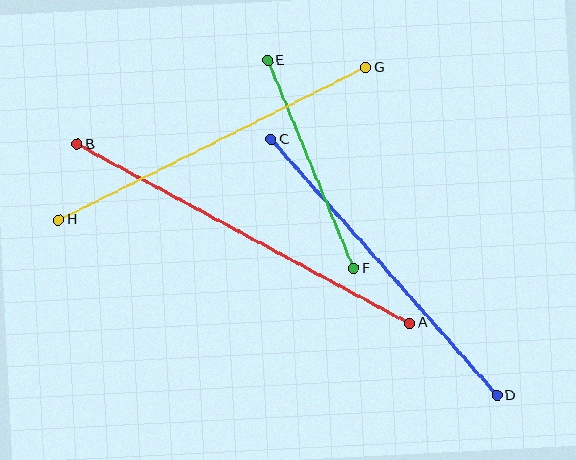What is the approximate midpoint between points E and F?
The midpoint is at approximately (311, 165) pixels.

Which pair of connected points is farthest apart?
Points A and B are farthest apart.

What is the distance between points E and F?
The distance is approximately 225 pixels.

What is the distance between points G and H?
The distance is approximately 343 pixels.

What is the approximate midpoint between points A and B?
The midpoint is at approximately (243, 234) pixels.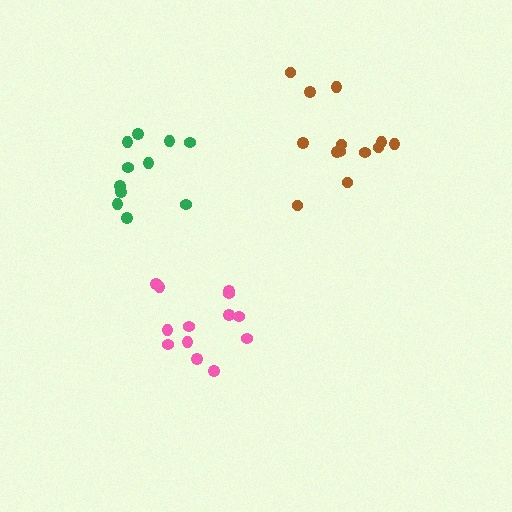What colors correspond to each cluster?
The clusters are colored: green, pink, brown.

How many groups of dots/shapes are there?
There are 3 groups.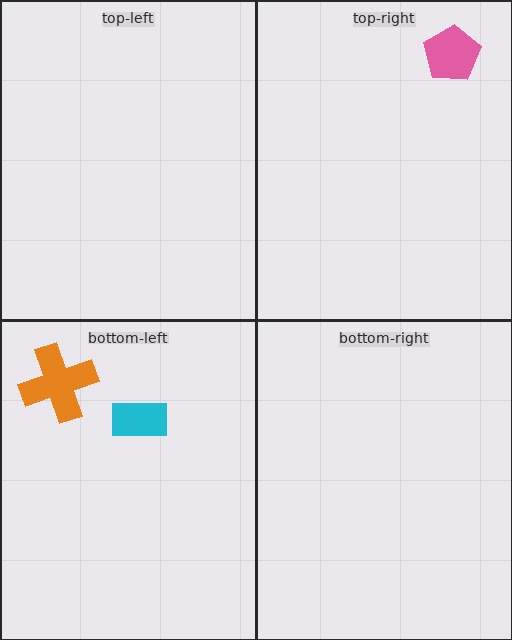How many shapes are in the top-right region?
1.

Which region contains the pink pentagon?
The top-right region.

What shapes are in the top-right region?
The pink pentagon.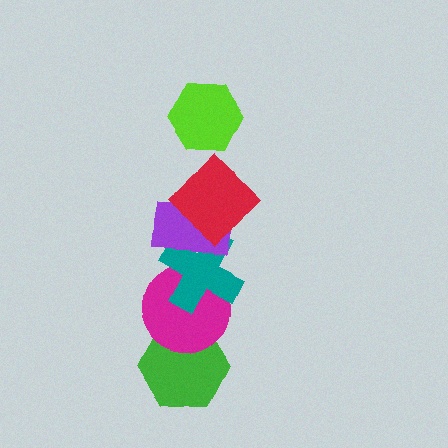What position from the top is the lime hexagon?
The lime hexagon is 1st from the top.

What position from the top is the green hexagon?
The green hexagon is 6th from the top.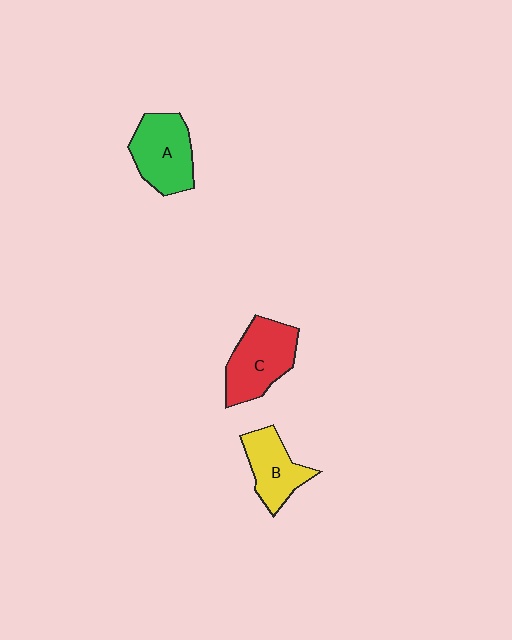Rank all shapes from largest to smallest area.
From largest to smallest: C (red), A (green), B (yellow).